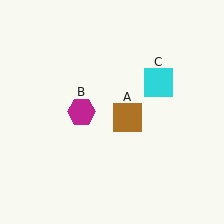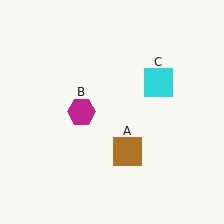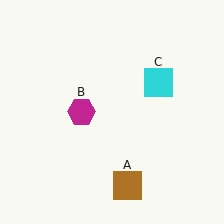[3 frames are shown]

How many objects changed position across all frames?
1 object changed position: brown square (object A).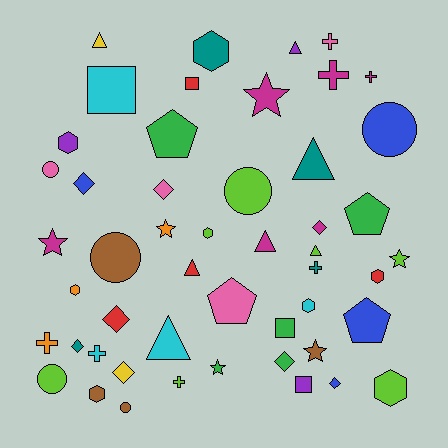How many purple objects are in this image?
There are 3 purple objects.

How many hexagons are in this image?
There are 8 hexagons.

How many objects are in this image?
There are 50 objects.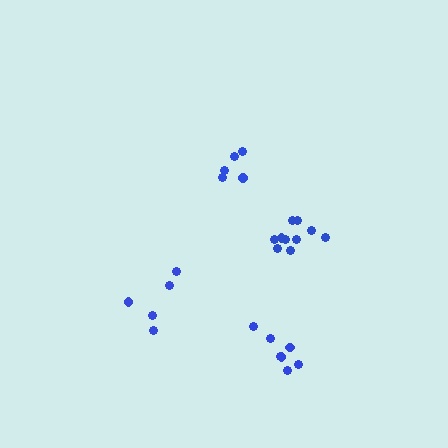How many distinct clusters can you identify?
There are 4 distinct clusters.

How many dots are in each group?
Group 1: 5 dots, Group 2: 10 dots, Group 3: 5 dots, Group 4: 7 dots (27 total).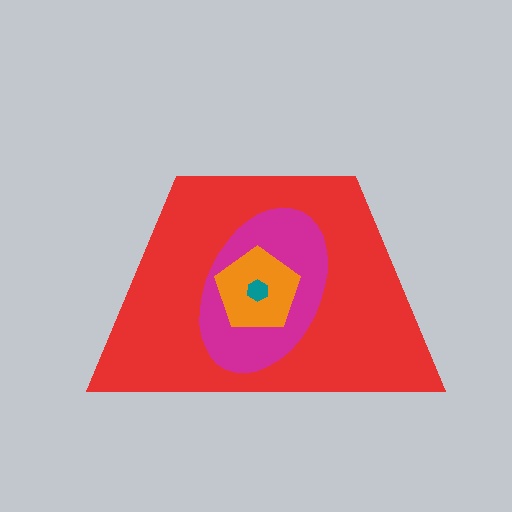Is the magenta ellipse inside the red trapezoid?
Yes.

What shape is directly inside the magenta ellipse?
The orange pentagon.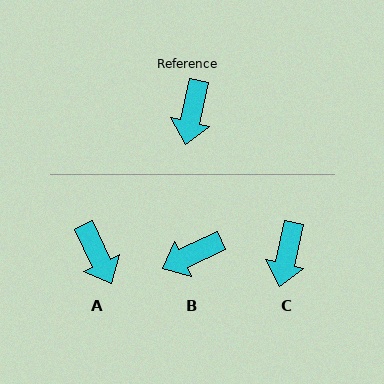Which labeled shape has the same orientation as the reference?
C.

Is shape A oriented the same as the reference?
No, it is off by about 38 degrees.